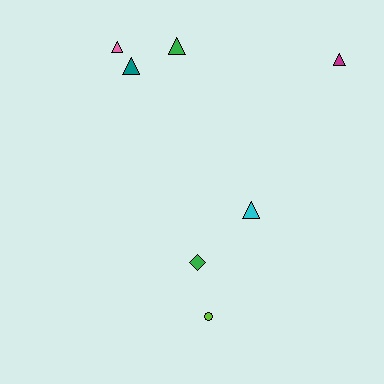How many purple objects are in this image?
There are no purple objects.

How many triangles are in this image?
There are 5 triangles.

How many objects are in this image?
There are 7 objects.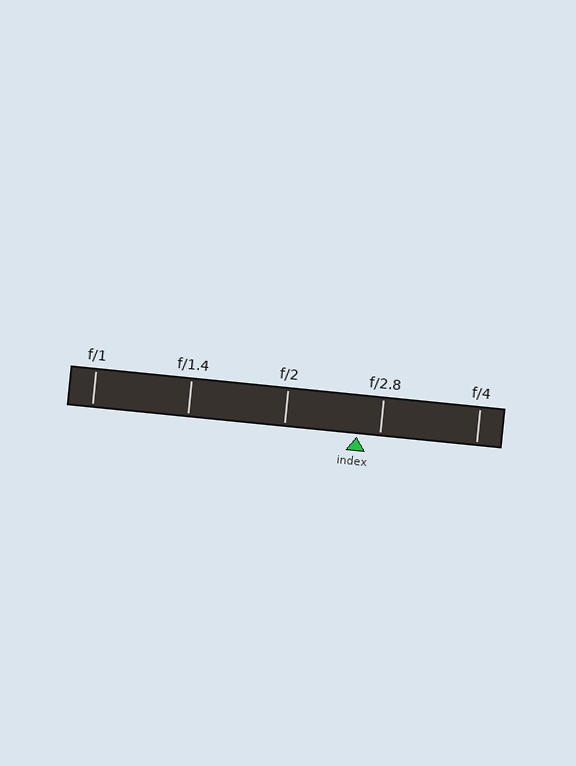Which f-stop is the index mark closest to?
The index mark is closest to f/2.8.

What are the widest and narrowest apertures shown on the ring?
The widest aperture shown is f/1 and the narrowest is f/4.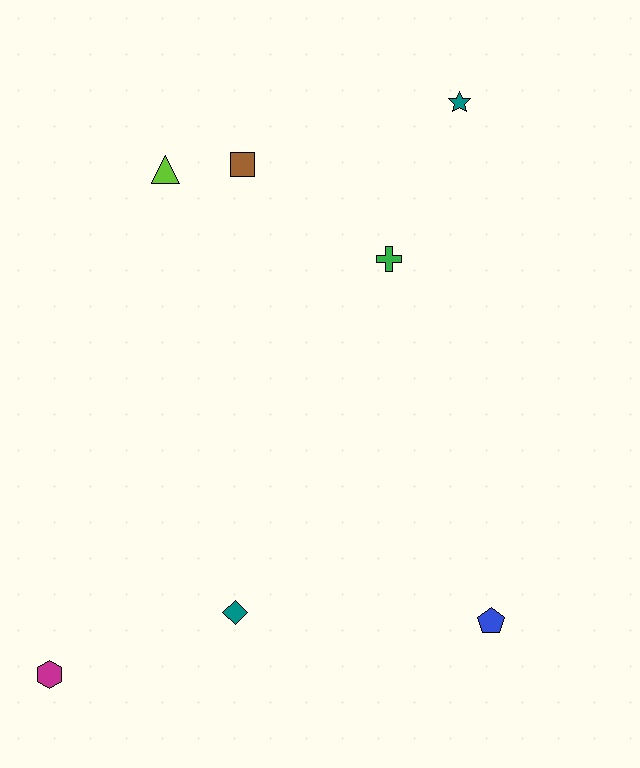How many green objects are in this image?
There is 1 green object.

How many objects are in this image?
There are 7 objects.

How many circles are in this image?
There are no circles.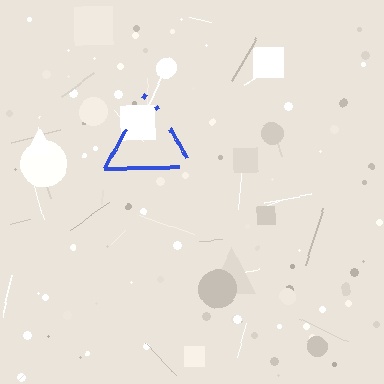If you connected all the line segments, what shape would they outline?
They would outline a triangle.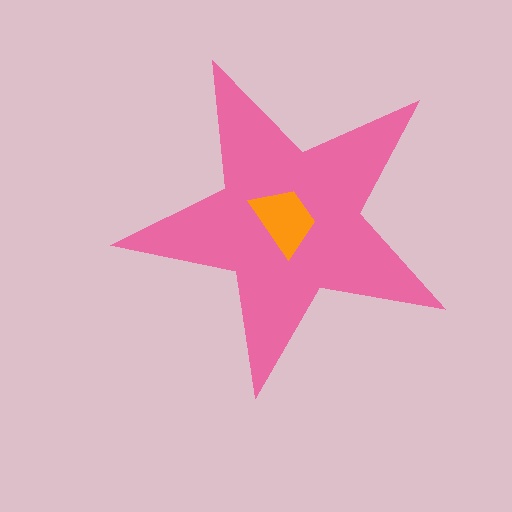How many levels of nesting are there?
2.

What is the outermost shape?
The pink star.